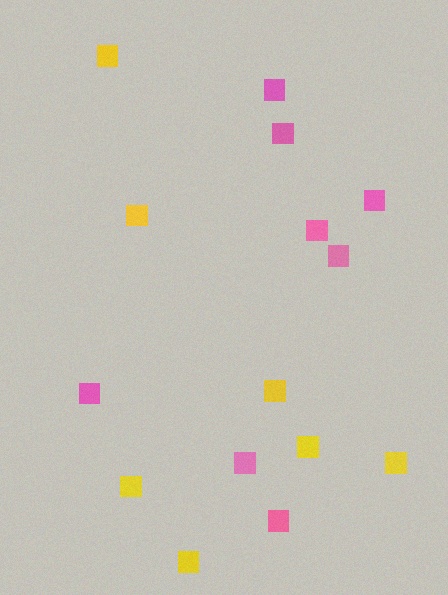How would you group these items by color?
There are 2 groups: one group of pink squares (8) and one group of yellow squares (7).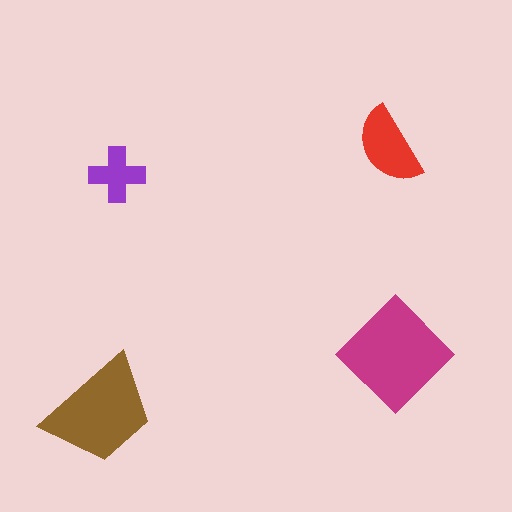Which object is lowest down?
The brown trapezoid is bottommost.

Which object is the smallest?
The purple cross.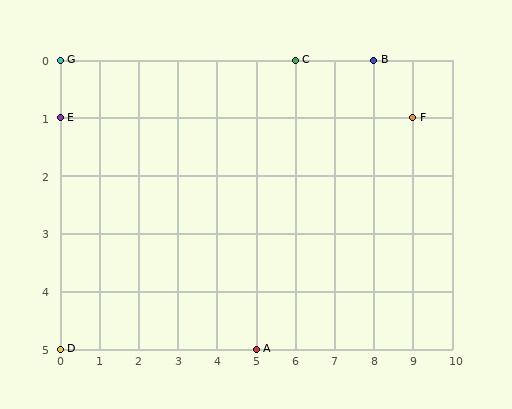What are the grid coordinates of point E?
Point E is at grid coordinates (0, 1).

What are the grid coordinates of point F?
Point F is at grid coordinates (9, 1).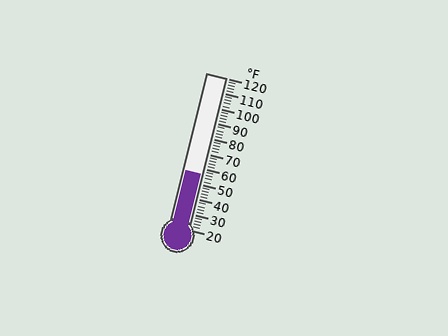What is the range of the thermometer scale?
The thermometer scale ranges from 20°F to 120°F.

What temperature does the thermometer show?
The thermometer shows approximately 56°F.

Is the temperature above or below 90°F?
The temperature is below 90°F.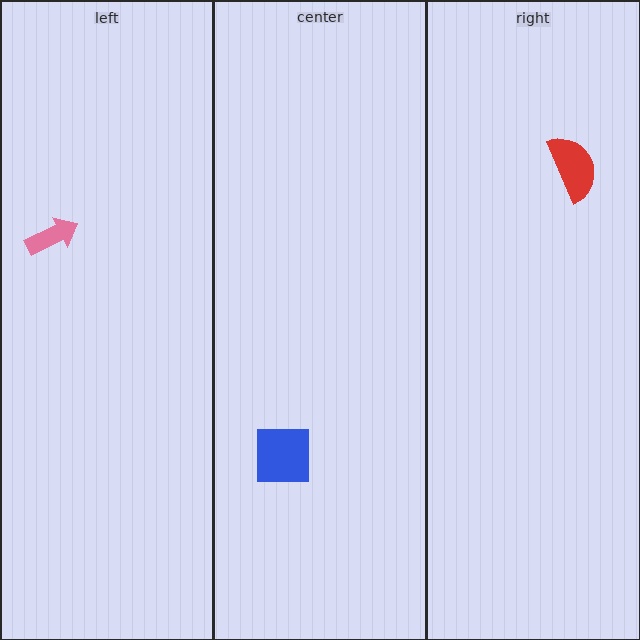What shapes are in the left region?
The pink arrow.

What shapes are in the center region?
The blue square.